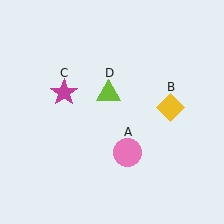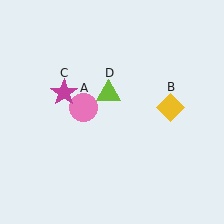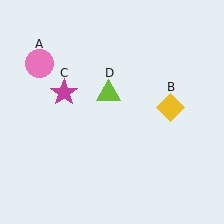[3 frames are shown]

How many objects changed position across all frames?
1 object changed position: pink circle (object A).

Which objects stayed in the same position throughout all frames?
Yellow diamond (object B) and magenta star (object C) and lime triangle (object D) remained stationary.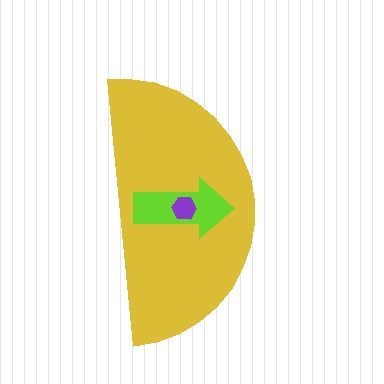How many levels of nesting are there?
3.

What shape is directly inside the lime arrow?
The purple hexagon.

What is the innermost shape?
The purple hexagon.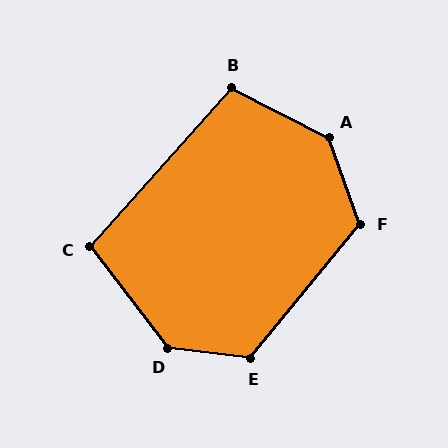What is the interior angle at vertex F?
Approximately 121 degrees (obtuse).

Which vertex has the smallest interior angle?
C, at approximately 101 degrees.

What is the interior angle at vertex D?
Approximately 134 degrees (obtuse).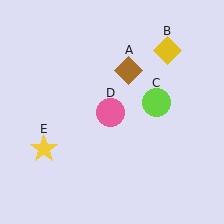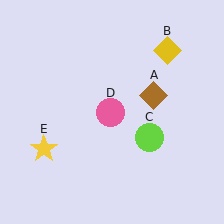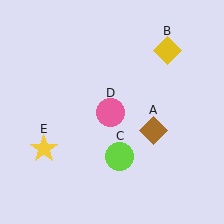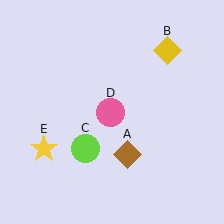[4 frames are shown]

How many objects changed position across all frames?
2 objects changed position: brown diamond (object A), lime circle (object C).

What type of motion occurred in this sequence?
The brown diamond (object A), lime circle (object C) rotated clockwise around the center of the scene.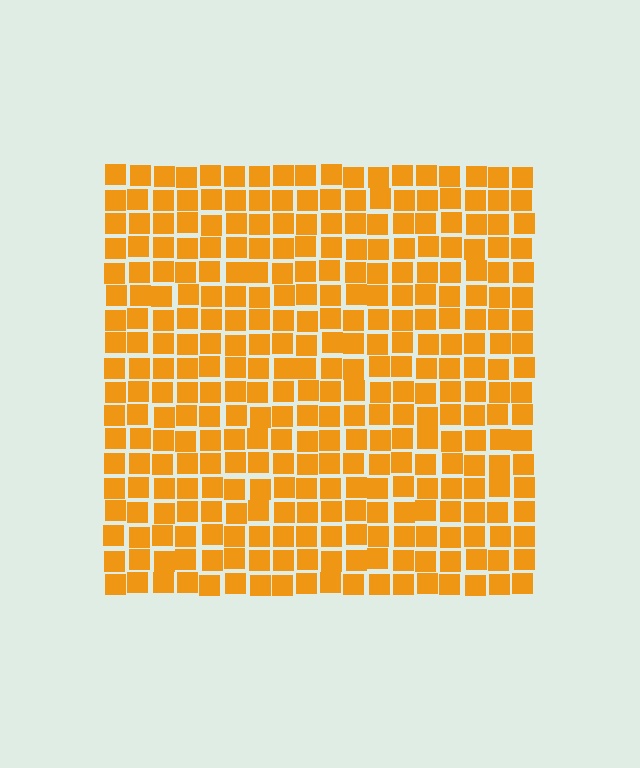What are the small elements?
The small elements are squares.